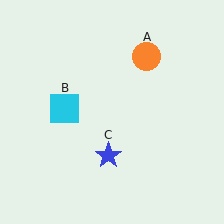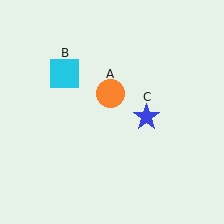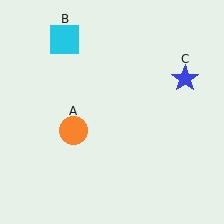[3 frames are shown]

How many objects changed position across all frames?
3 objects changed position: orange circle (object A), cyan square (object B), blue star (object C).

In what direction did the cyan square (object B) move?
The cyan square (object B) moved up.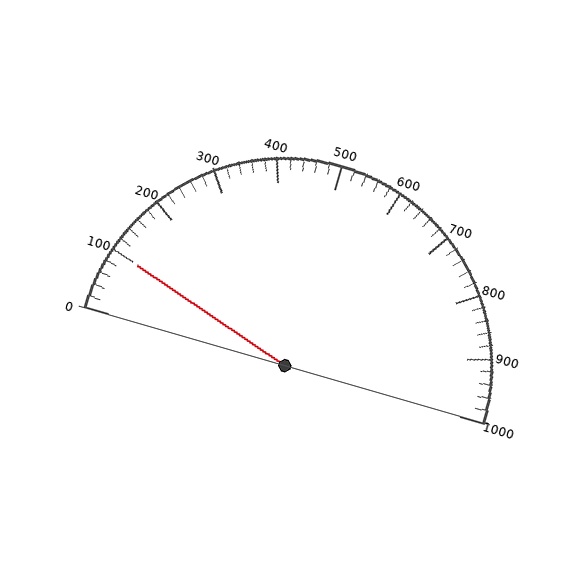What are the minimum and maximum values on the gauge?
The gauge ranges from 0 to 1000.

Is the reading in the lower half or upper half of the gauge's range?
The reading is in the lower half of the range (0 to 1000).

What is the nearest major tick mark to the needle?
The nearest major tick mark is 100.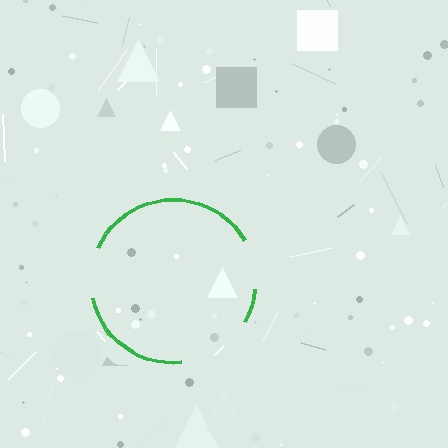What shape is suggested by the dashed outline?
The dashed outline suggests a circle.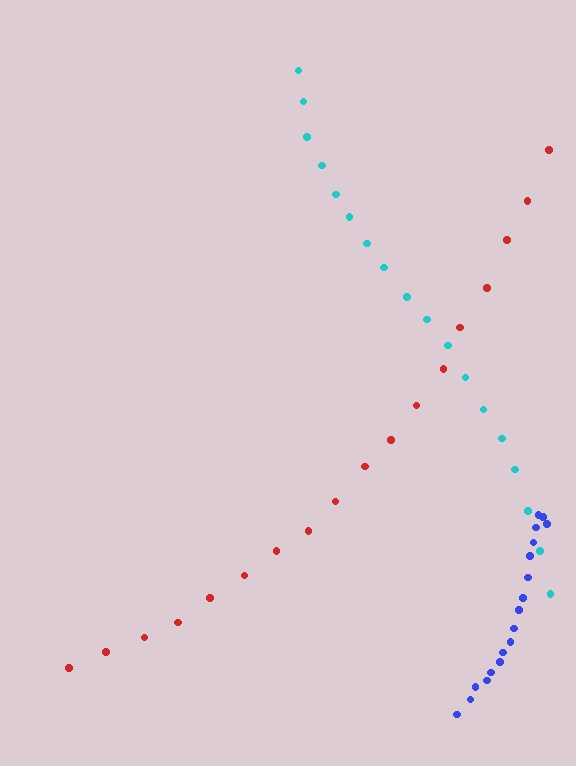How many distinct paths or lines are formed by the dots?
There are 3 distinct paths.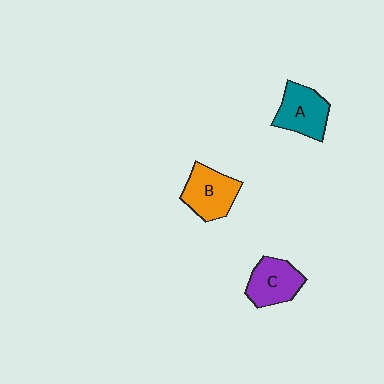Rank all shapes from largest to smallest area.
From largest to smallest: B (orange), A (teal), C (purple).